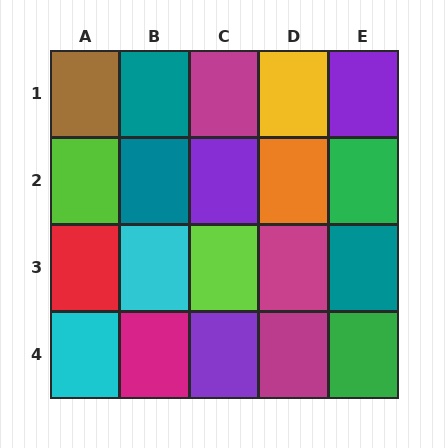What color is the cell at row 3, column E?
Teal.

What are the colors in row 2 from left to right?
Lime, teal, purple, orange, green.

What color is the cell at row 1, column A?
Brown.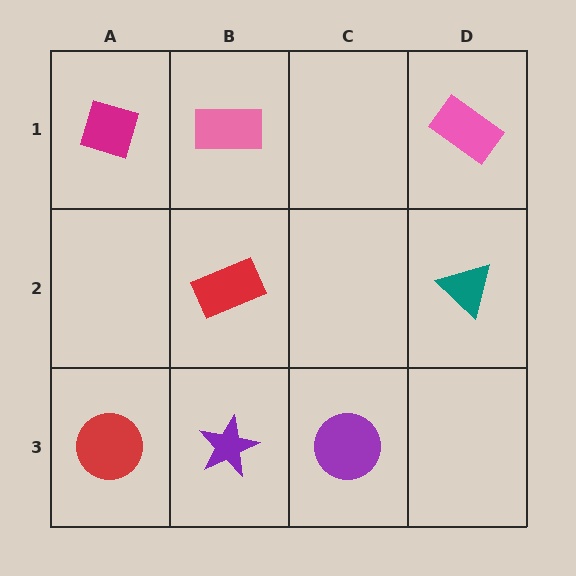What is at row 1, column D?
A pink rectangle.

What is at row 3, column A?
A red circle.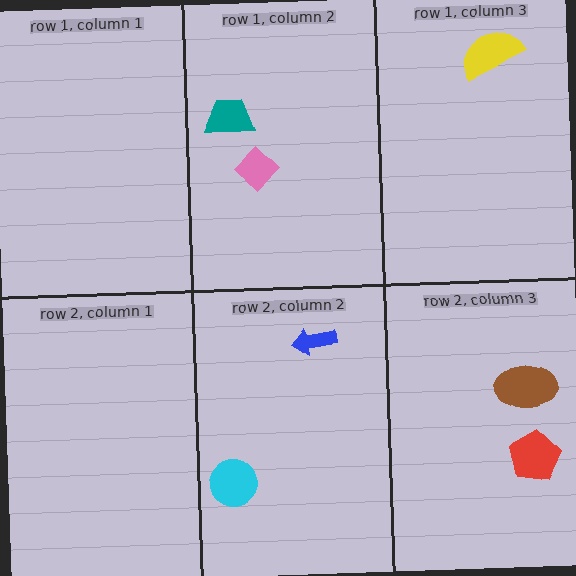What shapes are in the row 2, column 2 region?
The blue arrow, the cyan circle.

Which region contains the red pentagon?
The row 2, column 3 region.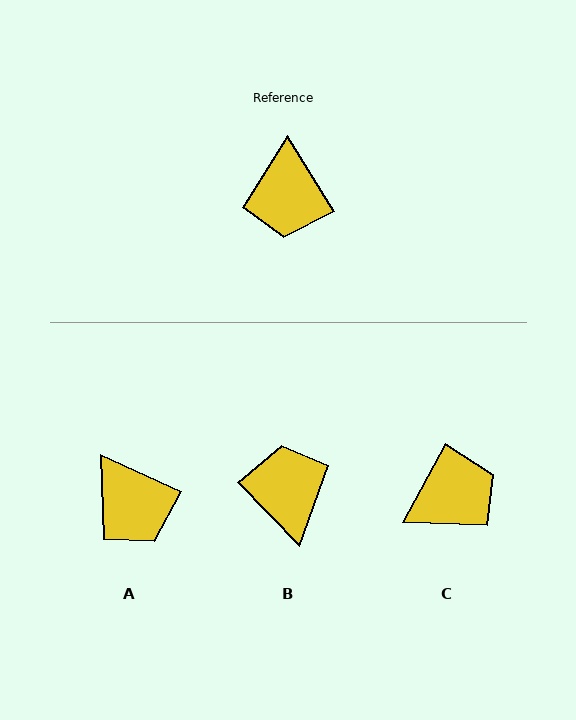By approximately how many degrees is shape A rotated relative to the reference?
Approximately 34 degrees counter-clockwise.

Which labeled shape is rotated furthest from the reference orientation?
B, about 167 degrees away.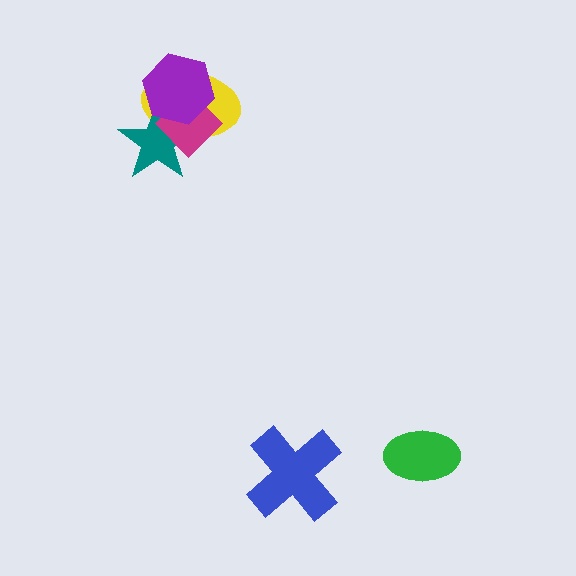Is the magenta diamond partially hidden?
Yes, it is partially covered by another shape.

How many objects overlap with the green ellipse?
0 objects overlap with the green ellipse.